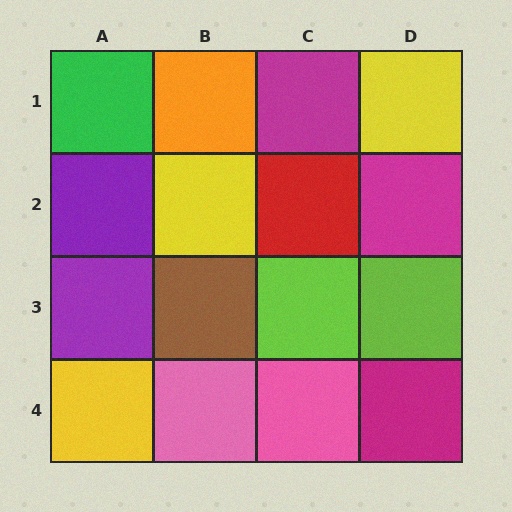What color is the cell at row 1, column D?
Yellow.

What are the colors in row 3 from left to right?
Purple, brown, lime, lime.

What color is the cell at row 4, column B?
Pink.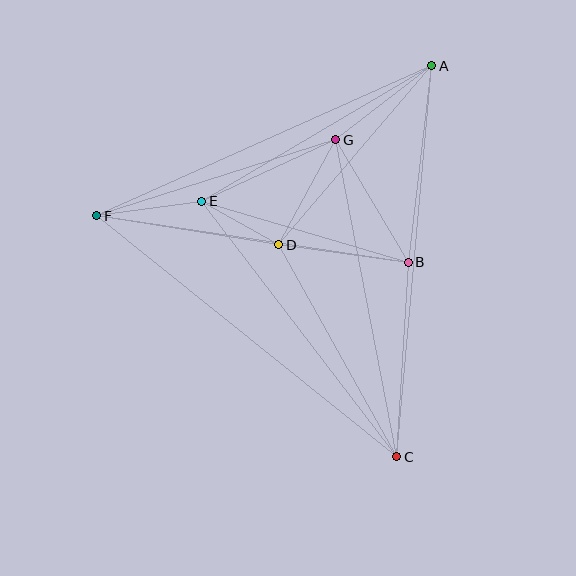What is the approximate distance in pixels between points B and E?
The distance between B and E is approximately 216 pixels.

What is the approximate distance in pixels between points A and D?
The distance between A and D is approximately 235 pixels.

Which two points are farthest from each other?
Points A and C are farthest from each other.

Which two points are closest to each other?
Points D and E are closest to each other.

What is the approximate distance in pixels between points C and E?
The distance between C and E is approximately 321 pixels.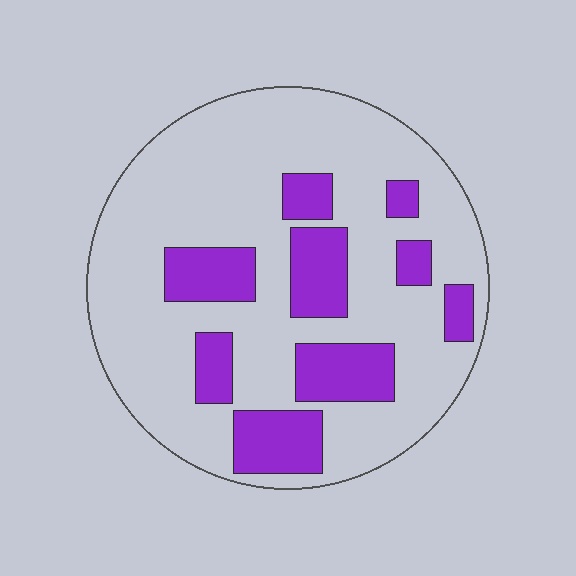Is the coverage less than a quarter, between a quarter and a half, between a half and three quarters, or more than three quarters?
Less than a quarter.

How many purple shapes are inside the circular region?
9.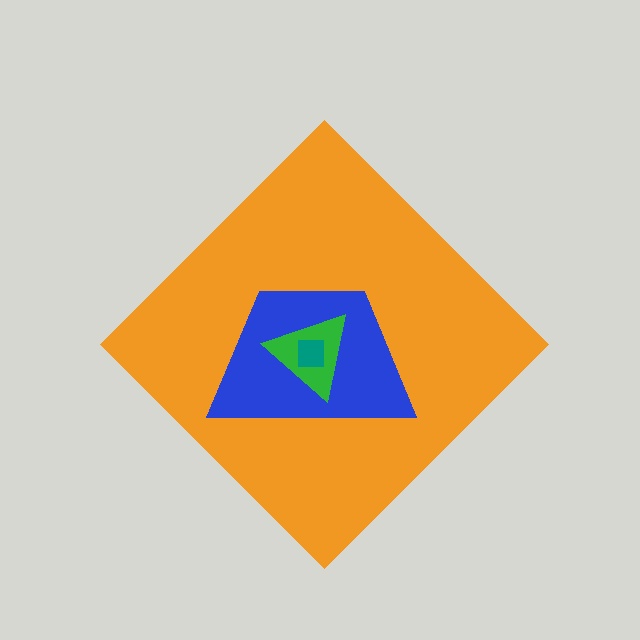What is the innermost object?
The teal square.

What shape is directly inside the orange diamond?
The blue trapezoid.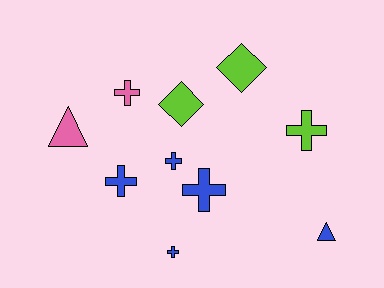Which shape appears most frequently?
Cross, with 6 objects.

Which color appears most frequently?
Blue, with 5 objects.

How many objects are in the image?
There are 10 objects.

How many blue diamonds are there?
There are no blue diamonds.